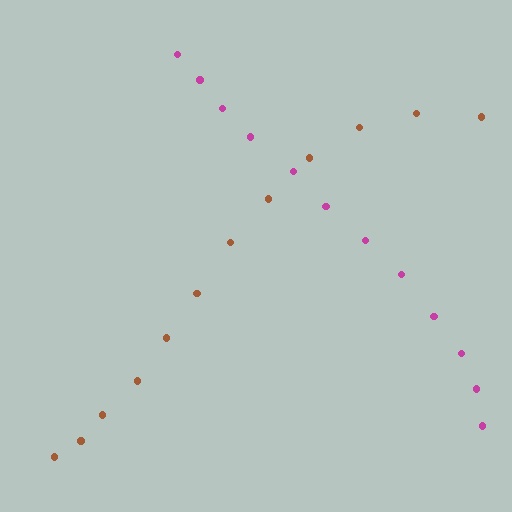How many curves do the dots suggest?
There are 2 distinct paths.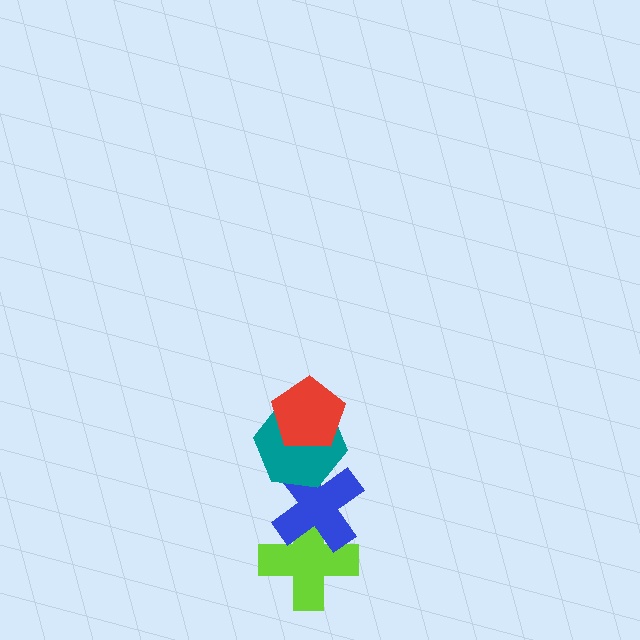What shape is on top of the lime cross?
The blue cross is on top of the lime cross.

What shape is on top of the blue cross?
The teal hexagon is on top of the blue cross.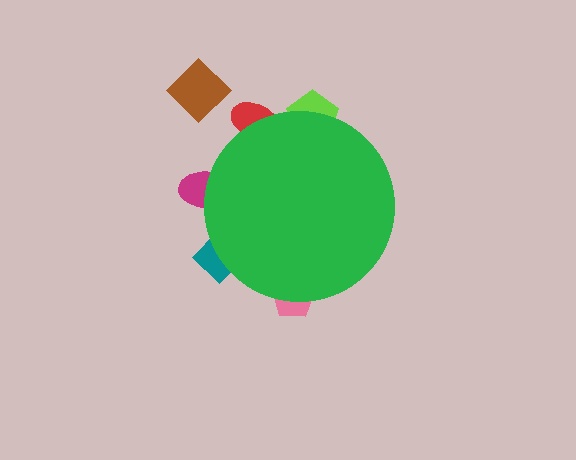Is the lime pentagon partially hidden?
Yes, the lime pentagon is partially hidden behind the green circle.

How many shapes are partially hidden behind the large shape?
5 shapes are partially hidden.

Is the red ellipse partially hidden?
Yes, the red ellipse is partially hidden behind the green circle.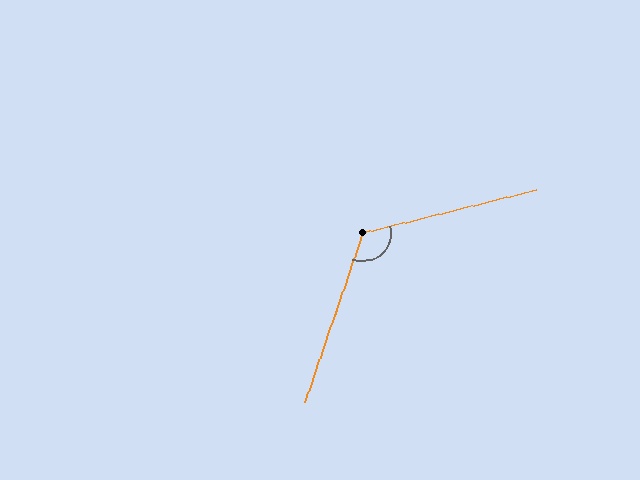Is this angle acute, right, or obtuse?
It is obtuse.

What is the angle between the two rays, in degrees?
Approximately 123 degrees.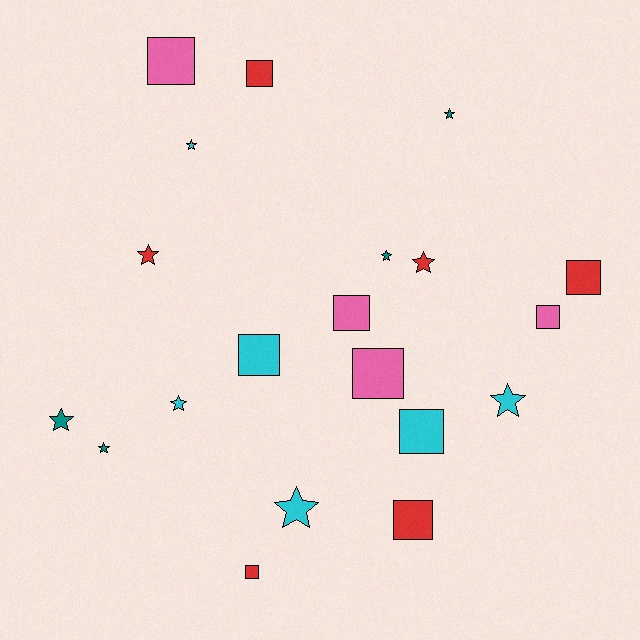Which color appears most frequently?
Cyan, with 6 objects.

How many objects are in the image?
There are 20 objects.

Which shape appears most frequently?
Star, with 10 objects.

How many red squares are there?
There are 4 red squares.